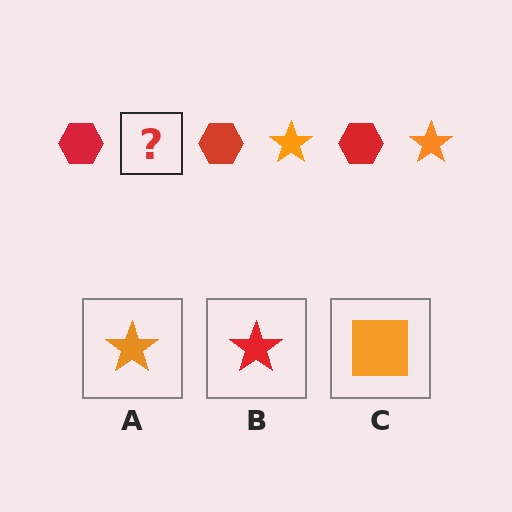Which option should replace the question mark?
Option A.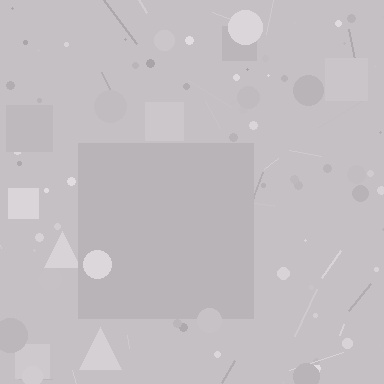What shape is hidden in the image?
A square is hidden in the image.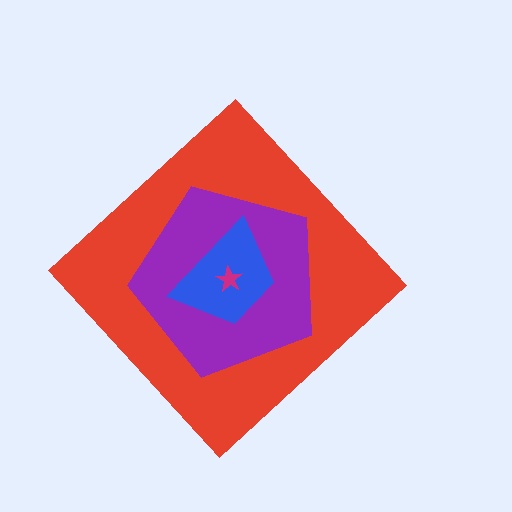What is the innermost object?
The magenta star.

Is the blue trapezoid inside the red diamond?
Yes.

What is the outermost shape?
The red diamond.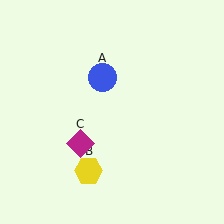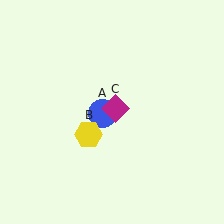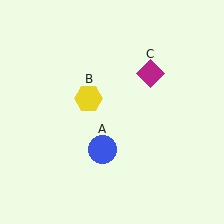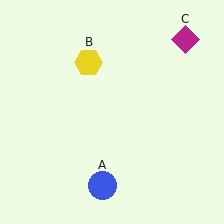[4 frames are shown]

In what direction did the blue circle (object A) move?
The blue circle (object A) moved down.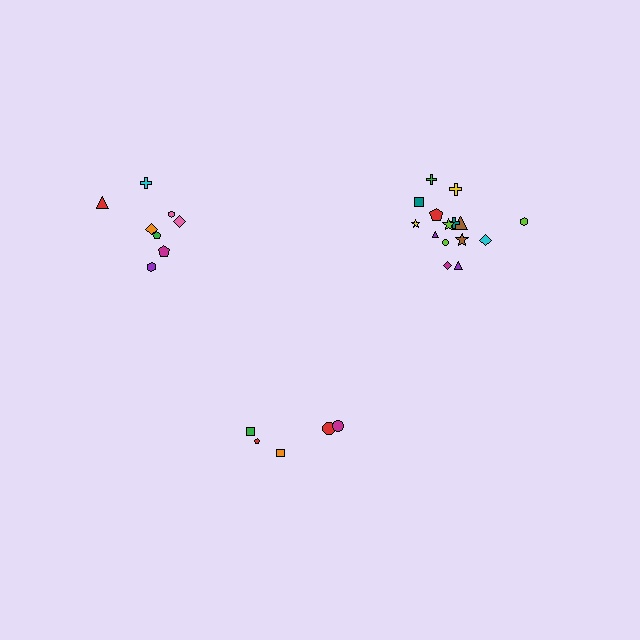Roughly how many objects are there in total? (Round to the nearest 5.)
Roughly 30 objects in total.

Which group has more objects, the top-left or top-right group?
The top-right group.